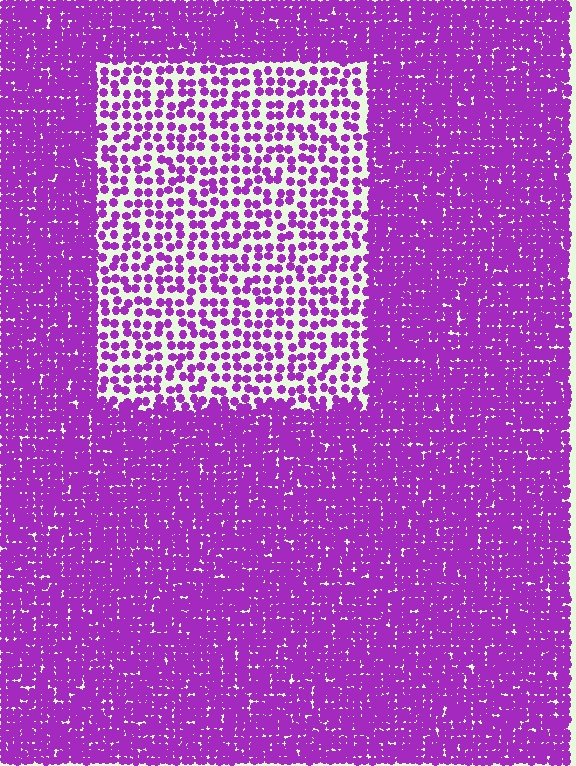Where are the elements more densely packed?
The elements are more densely packed outside the rectangle boundary.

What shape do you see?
I see a rectangle.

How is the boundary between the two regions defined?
The boundary is defined by a change in element density (approximately 2.5x ratio). All elements are the same color, size, and shape.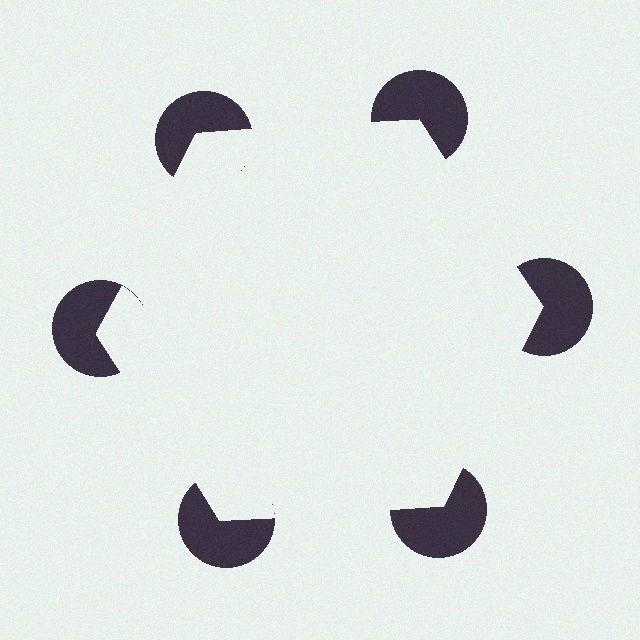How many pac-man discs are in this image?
There are 6 — one at each vertex of the illusory hexagon.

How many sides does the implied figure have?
6 sides.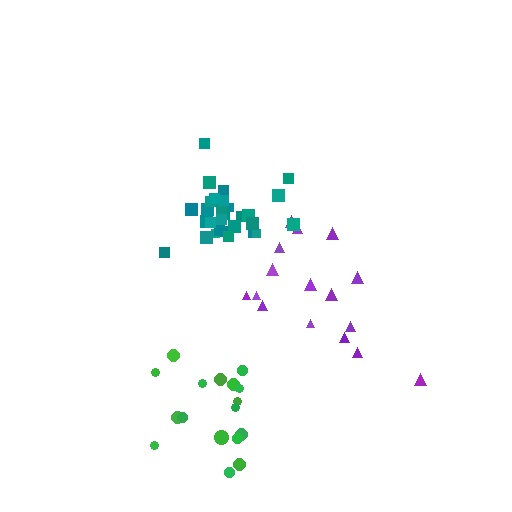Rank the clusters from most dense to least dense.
teal, green, purple.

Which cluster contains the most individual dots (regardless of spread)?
Teal (30).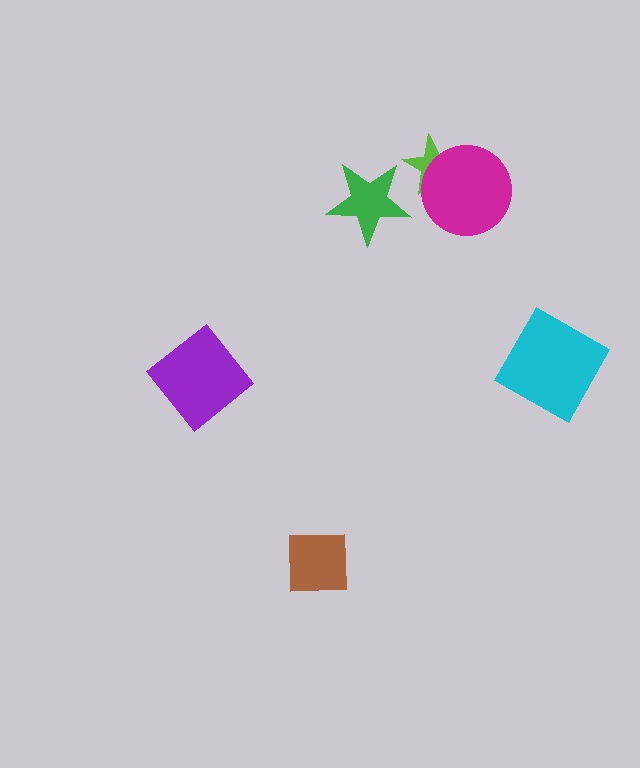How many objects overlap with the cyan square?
0 objects overlap with the cyan square.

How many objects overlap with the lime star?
1 object overlaps with the lime star.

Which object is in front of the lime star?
The magenta circle is in front of the lime star.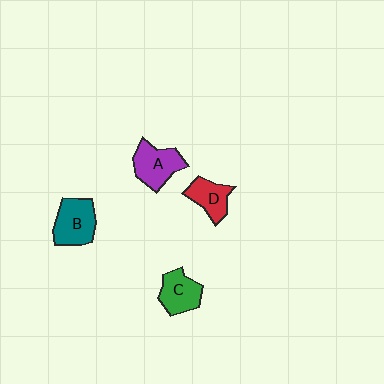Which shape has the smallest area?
Shape D (red).